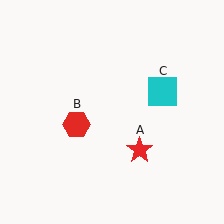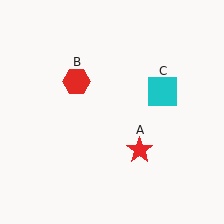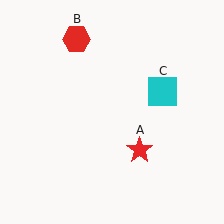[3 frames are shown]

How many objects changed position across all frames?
1 object changed position: red hexagon (object B).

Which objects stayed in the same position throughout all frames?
Red star (object A) and cyan square (object C) remained stationary.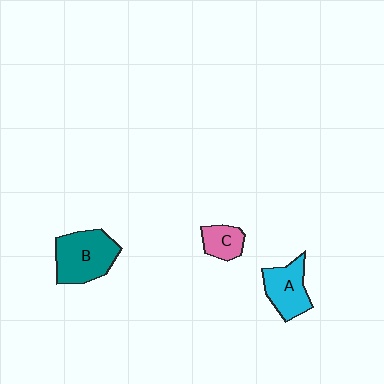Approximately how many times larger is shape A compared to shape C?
Approximately 1.6 times.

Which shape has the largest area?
Shape B (teal).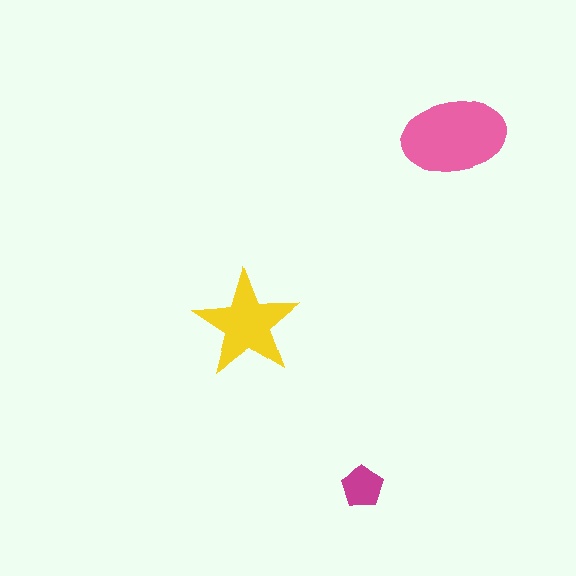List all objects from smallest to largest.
The magenta pentagon, the yellow star, the pink ellipse.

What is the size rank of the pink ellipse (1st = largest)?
1st.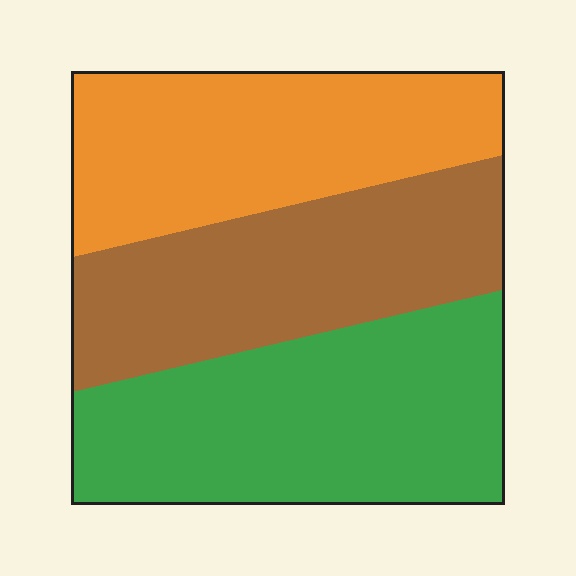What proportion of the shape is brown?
Brown takes up between a quarter and a half of the shape.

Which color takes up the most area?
Green, at roughly 40%.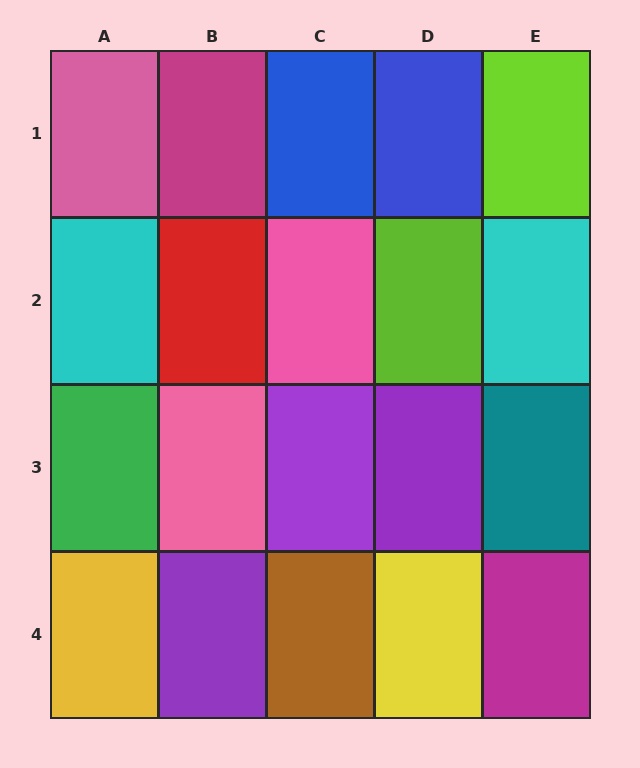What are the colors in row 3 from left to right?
Green, pink, purple, purple, teal.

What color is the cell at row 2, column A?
Cyan.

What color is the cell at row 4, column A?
Yellow.